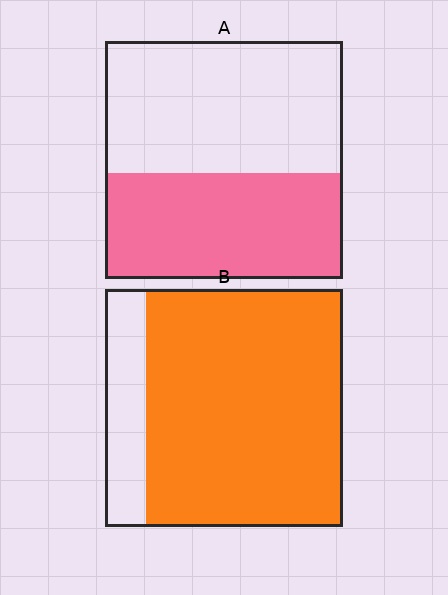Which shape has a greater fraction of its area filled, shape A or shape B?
Shape B.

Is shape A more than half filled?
No.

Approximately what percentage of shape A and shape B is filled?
A is approximately 45% and B is approximately 85%.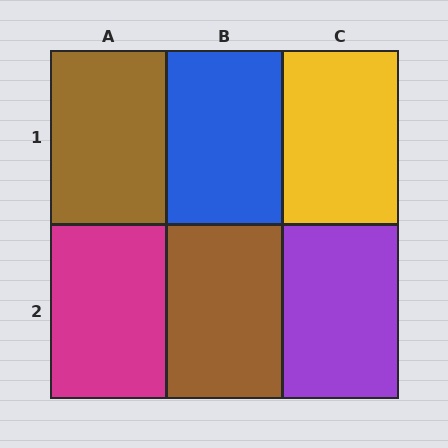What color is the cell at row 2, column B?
Brown.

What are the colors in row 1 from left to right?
Brown, blue, yellow.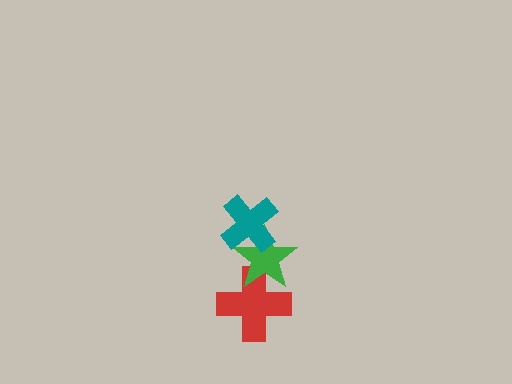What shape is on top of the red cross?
The green star is on top of the red cross.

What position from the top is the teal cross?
The teal cross is 1st from the top.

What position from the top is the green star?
The green star is 2nd from the top.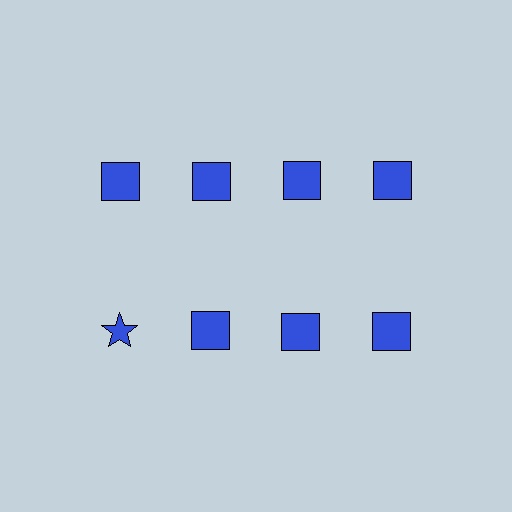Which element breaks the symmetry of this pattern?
The blue star in the second row, leftmost column breaks the symmetry. All other shapes are blue squares.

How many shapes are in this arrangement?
There are 8 shapes arranged in a grid pattern.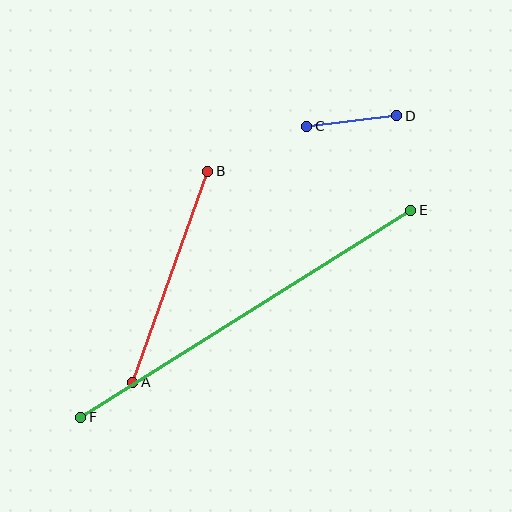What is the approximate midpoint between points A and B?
The midpoint is at approximately (170, 277) pixels.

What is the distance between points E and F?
The distance is approximately 390 pixels.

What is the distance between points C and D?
The distance is approximately 90 pixels.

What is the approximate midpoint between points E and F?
The midpoint is at approximately (246, 314) pixels.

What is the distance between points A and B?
The distance is approximately 224 pixels.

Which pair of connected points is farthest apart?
Points E and F are farthest apart.